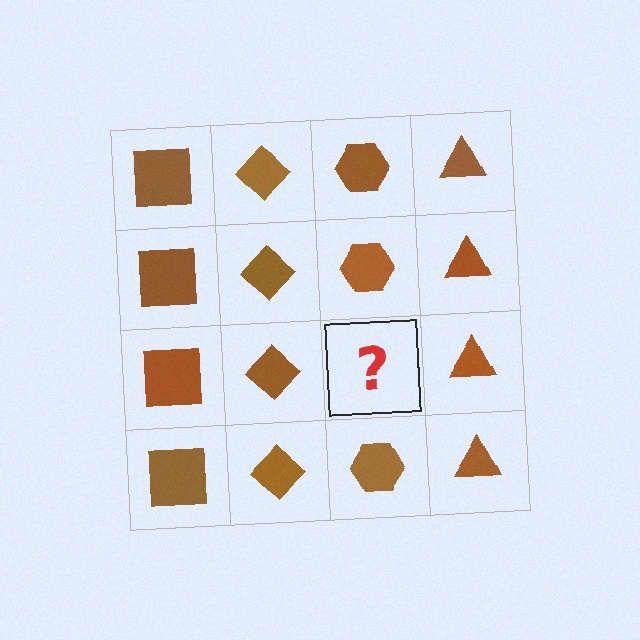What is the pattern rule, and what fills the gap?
The rule is that each column has a consistent shape. The gap should be filled with a brown hexagon.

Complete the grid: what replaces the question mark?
The question mark should be replaced with a brown hexagon.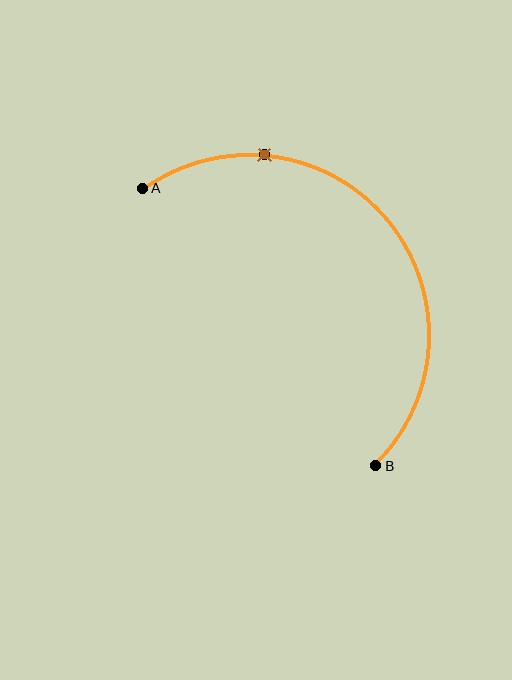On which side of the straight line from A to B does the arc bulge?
The arc bulges above and to the right of the straight line connecting A and B.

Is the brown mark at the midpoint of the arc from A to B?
No. The brown mark lies on the arc but is closer to endpoint A. The arc midpoint would be at the point on the curve equidistant along the arc from both A and B.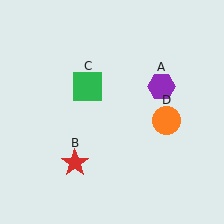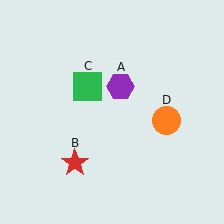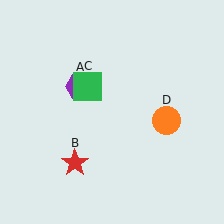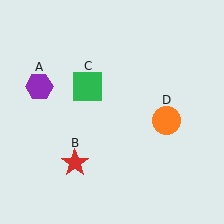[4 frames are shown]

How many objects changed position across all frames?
1 object changed position: purple hexagon (object A).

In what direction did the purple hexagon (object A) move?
The purple hexagon (object A) moved left.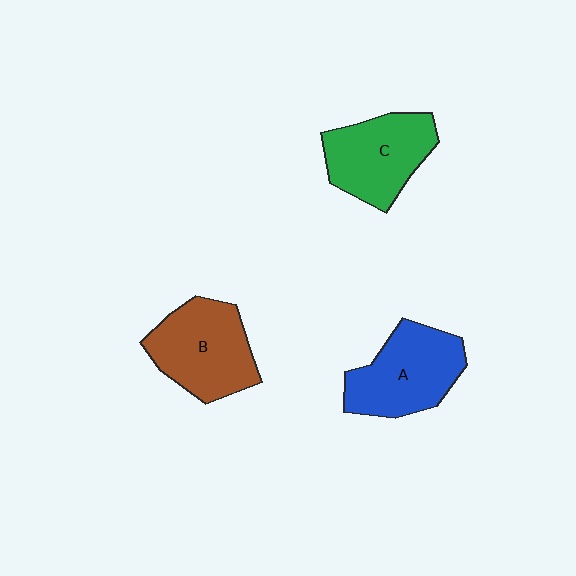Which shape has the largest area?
Shape B (brown).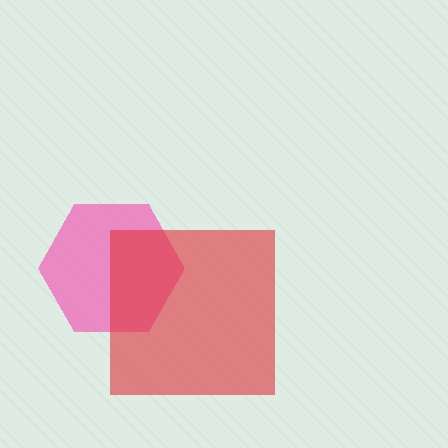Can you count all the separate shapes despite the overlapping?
Yes, there are 2 separate shapes.